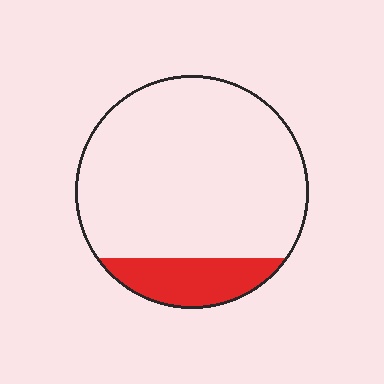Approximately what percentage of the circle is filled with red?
Approximately 15%.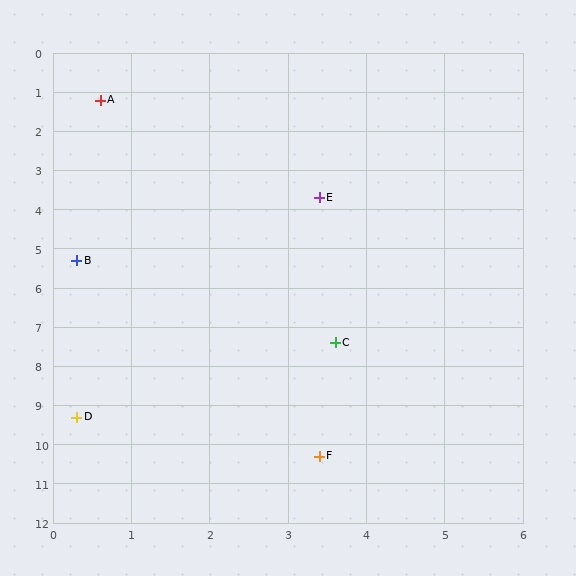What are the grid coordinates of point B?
Point B is at approximately (0.3, 5.3).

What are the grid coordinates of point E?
Point E is at approximately (3.4, 3.7).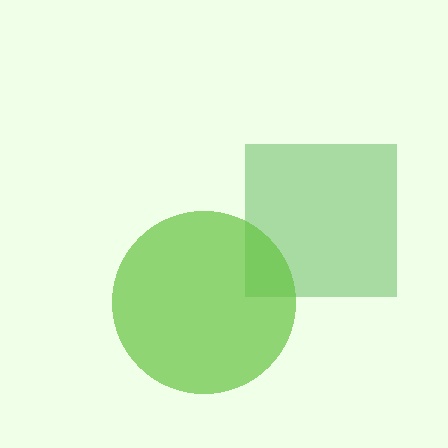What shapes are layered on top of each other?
The layered shapes are: a green square, a lime circle.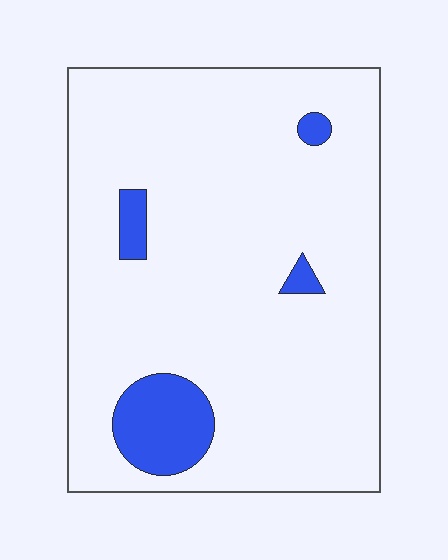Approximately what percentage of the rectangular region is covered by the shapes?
Approximately 10%.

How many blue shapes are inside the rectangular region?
4.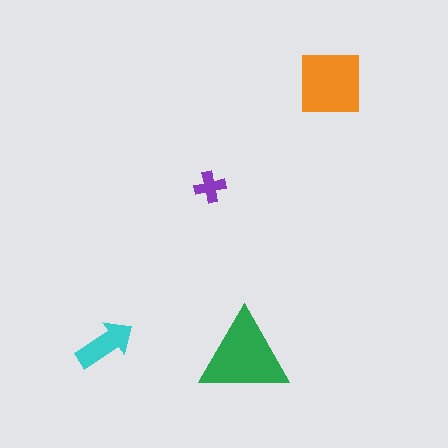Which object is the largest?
The green triangle.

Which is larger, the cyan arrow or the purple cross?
The cyan arrow.